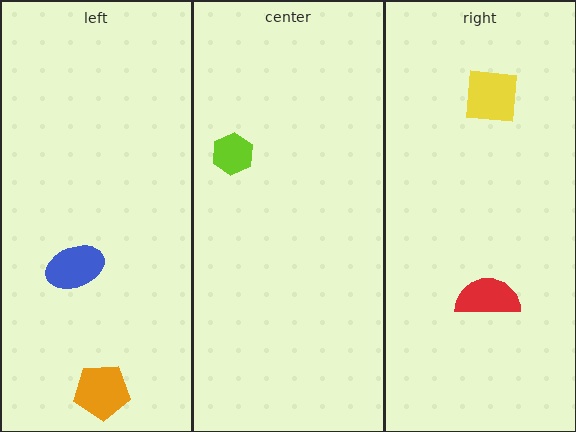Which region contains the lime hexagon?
The center region.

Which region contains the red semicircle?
The right region.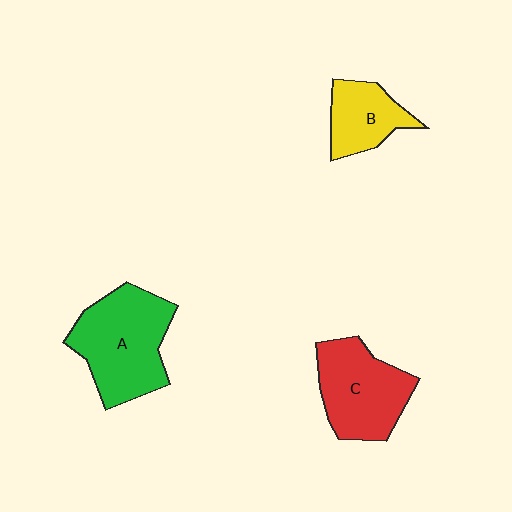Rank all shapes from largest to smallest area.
From largest to smallest: A (green), C (red), B (yellow).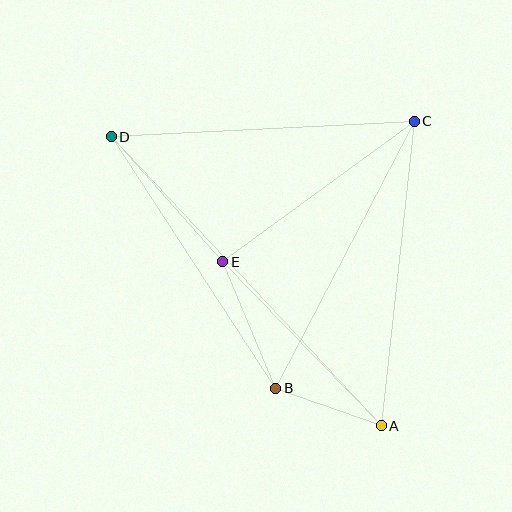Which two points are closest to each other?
Points A and B are closest to each other.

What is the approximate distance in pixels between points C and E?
The distance between C and E is approximately 238 pixels.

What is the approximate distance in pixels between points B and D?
The distance between B and D is approximately 301 pixels.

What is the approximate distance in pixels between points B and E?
The distance between B and E is approximately 137 pixels.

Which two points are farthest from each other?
Points A and D are farthest from each other.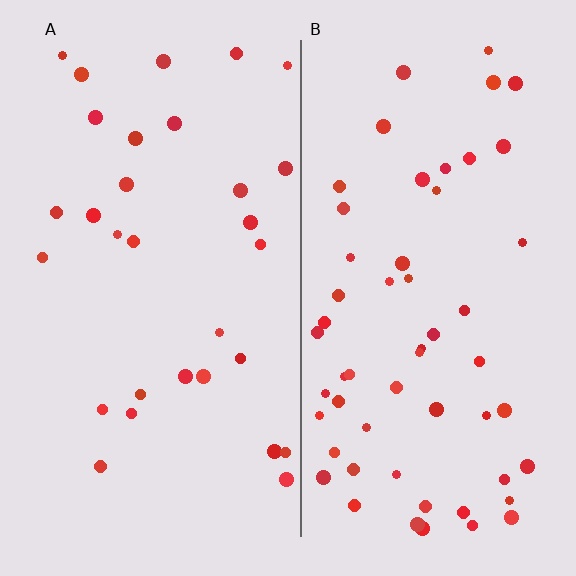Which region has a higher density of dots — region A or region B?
B (the right).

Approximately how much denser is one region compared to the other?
Approximately 1.9× — region B over region A.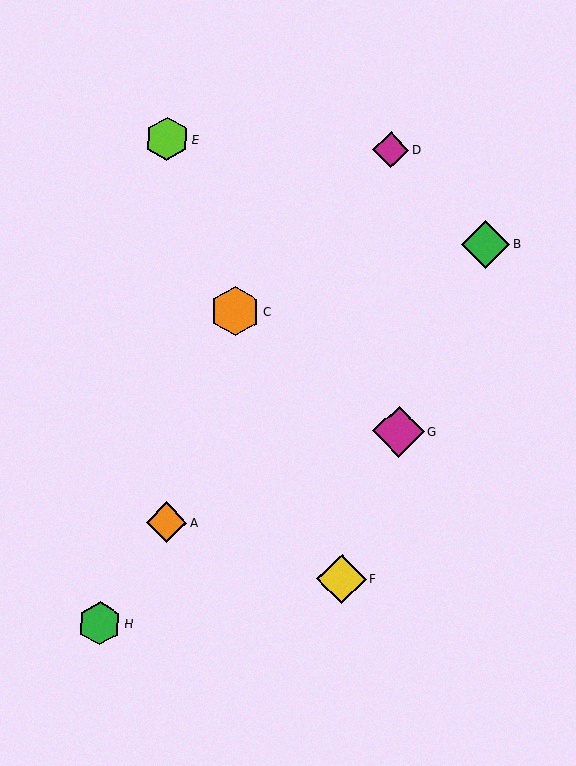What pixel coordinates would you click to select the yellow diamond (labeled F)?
Click at (342, 579) to select the yellow diamond F.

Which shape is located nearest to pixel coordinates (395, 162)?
The magenta diamond (labeled D) at (391, 150) is nearest to that location.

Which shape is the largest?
The magenta diamond (labeled G) is the largest.